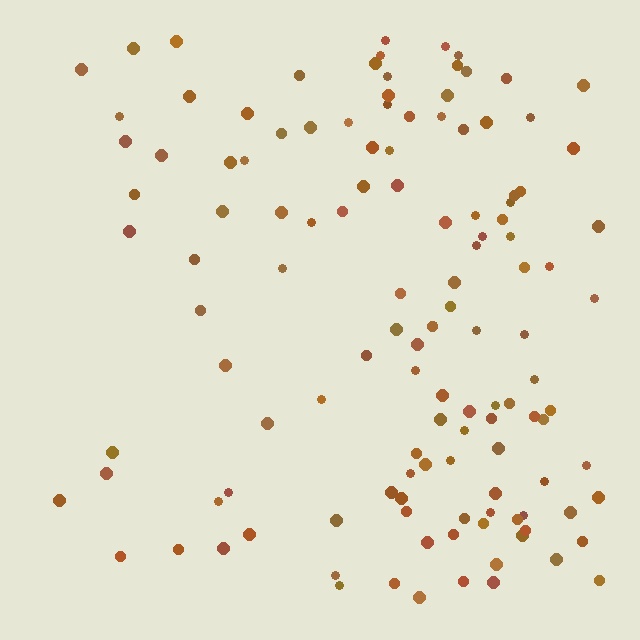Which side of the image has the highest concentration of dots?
The right.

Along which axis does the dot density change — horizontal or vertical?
Horizontal.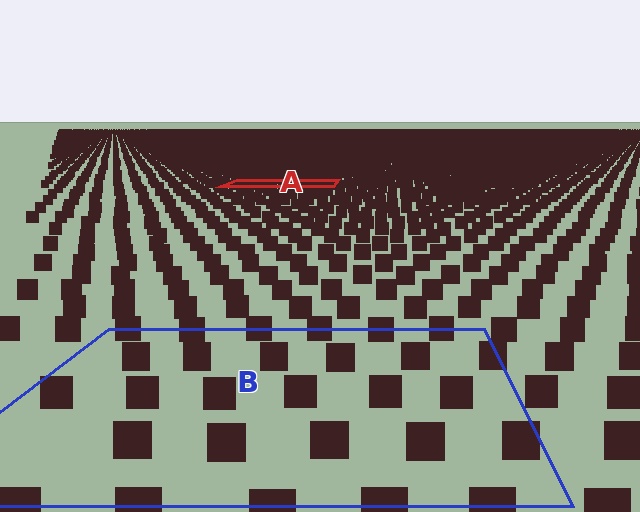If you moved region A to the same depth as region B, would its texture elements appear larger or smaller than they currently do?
They would appear larger. At a closer depth, the same texture elements are projected at a bigger on-screen size.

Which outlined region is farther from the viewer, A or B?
Region A is farther from the viewer — the texture elements inside it appear smaller and more densely packed.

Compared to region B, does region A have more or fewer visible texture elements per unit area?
Region A has more texture elements per unit area — they are packed more densely because it is farther away.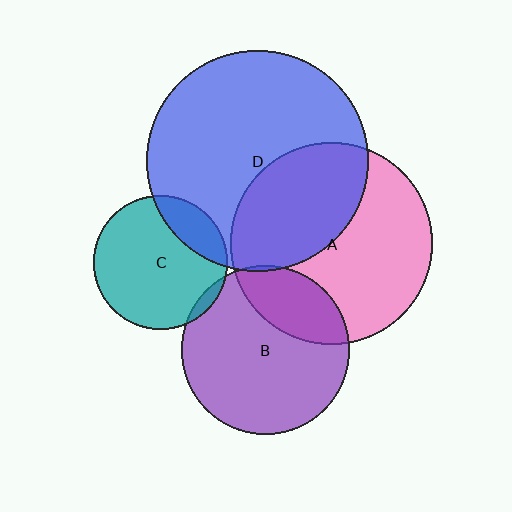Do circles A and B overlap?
Yes.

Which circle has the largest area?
Circle D (blue).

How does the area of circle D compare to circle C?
Approximately 2.7 times.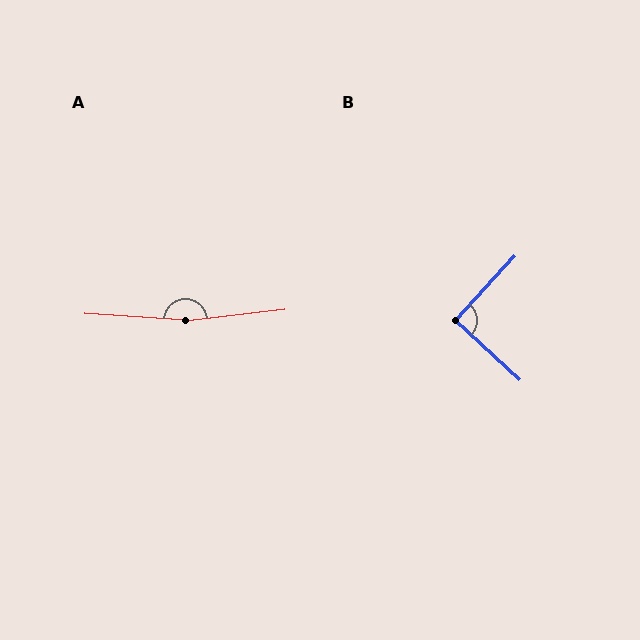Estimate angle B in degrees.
Approximately 90 degrees.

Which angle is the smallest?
B, at approximately 90 degrees.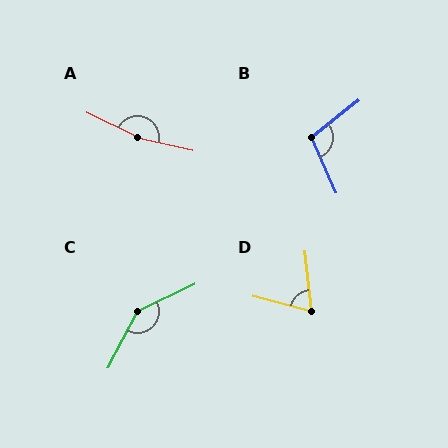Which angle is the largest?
A, at approximately 166 degrees.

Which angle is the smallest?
D, at approximately 69 degrees.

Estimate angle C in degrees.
Approximately 143 degrees.